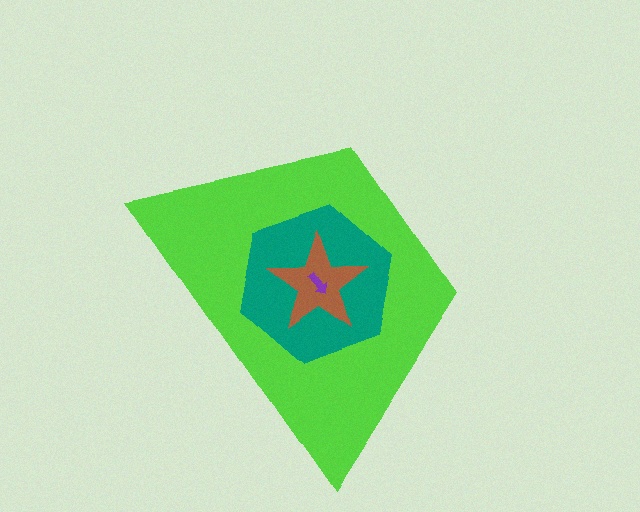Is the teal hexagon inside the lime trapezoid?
Yes.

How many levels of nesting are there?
4.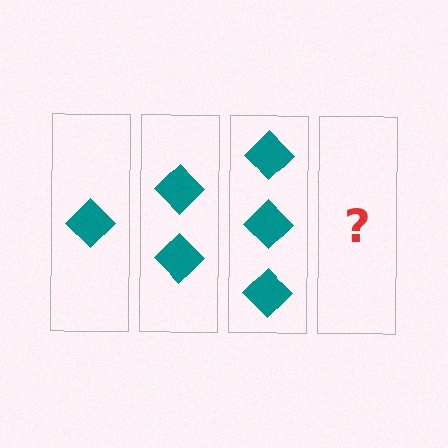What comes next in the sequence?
The next element should be 4 diamonds.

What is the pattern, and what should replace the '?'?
The pattern is that each step adds one more diamond. The '?' should be 4 diamonds.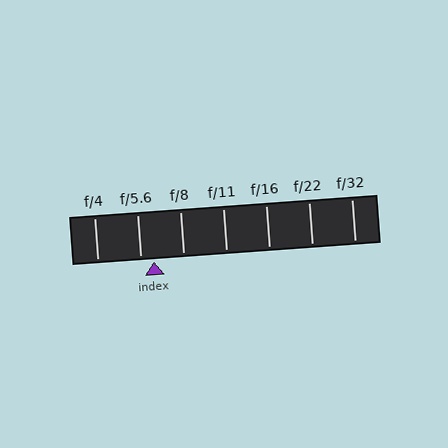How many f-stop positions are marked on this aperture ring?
There are 7 f-stop positions marked.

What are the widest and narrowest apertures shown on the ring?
The widest aperture shown is f/4 and the narrowest is f/32.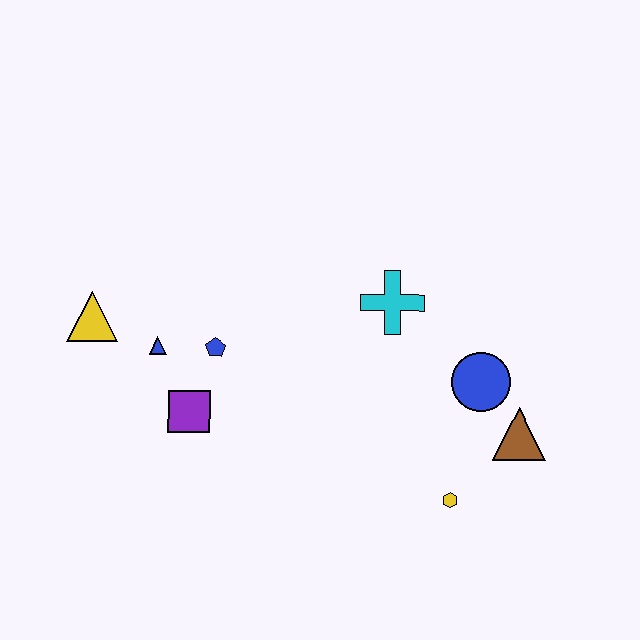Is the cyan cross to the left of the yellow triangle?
No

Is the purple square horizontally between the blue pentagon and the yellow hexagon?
No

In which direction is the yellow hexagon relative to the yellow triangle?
The yellow hexagon is to the right of the yellow triangle.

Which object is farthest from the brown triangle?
The yellow triangle is farthest from the brown triangle.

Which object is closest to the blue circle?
The brown triangle is closest to the blue circle.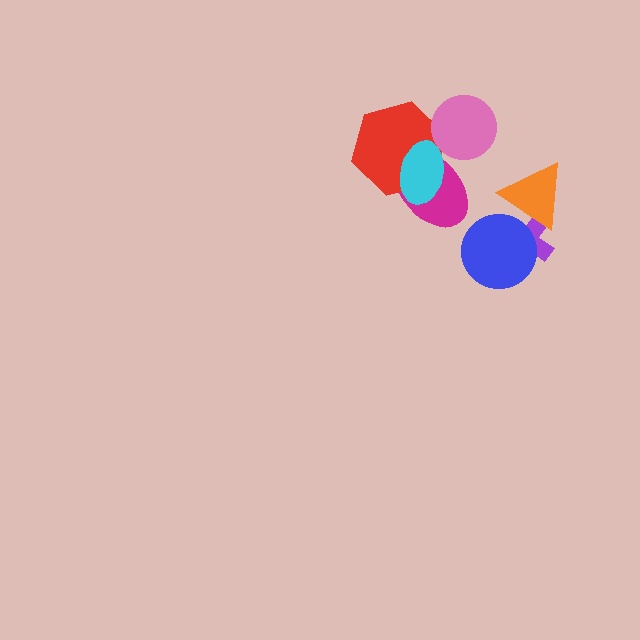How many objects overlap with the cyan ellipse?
2 objects overlap with the cyan ellipse.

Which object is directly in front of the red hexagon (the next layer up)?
The pink circle is directly in front of the red hexagon.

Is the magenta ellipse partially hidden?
Yes, it is partially covered by another shape.